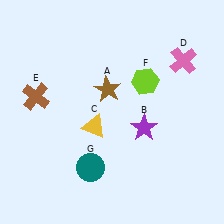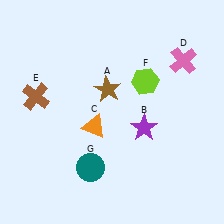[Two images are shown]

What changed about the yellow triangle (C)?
In Image 1, C is yellow. In Image 2, it changed to orange.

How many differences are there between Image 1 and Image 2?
There is 1 difference between the two images.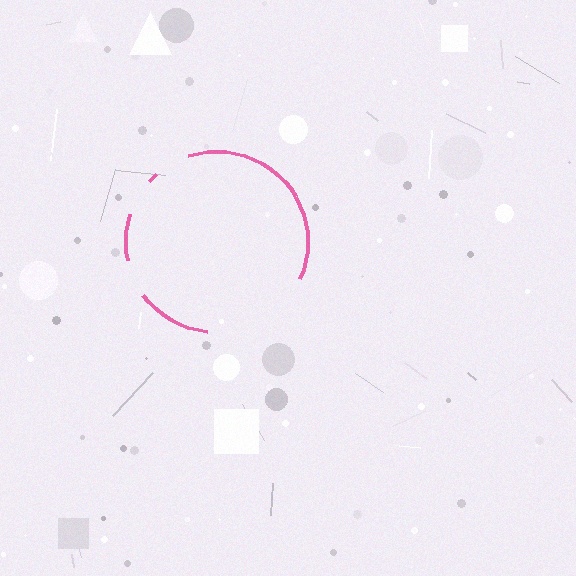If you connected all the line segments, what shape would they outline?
They would outline a circle.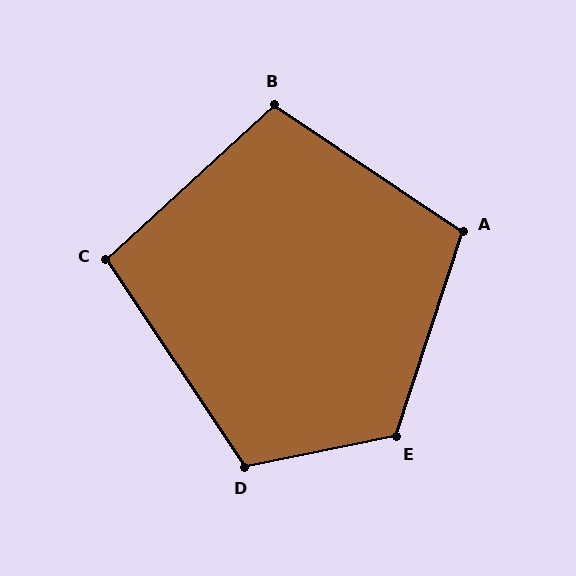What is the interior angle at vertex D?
Approximately 113 degrees (obtuse).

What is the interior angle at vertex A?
Approximately 106 degrees (obtuse).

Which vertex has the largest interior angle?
E, at approximately 119 degrees.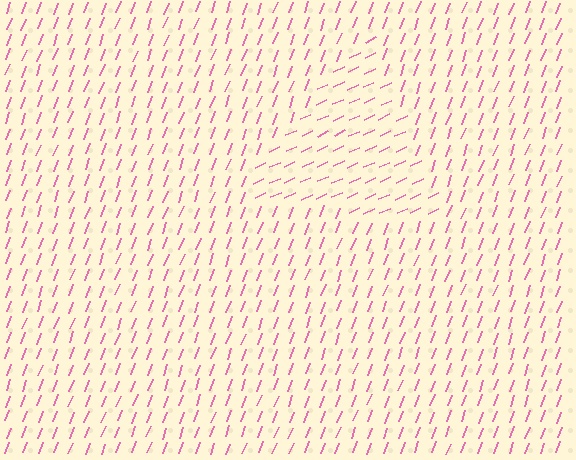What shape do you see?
I see a triangle.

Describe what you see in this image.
The image is filled with small pink line segments. A triangle region in the image has lines oriented differently from the surrounding lines, creating a visible texture boundary.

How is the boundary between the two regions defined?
The boundary is defined purely by a change in line orientation (approximately 45 degrees difference). All lines are the same color and thickness.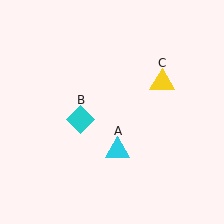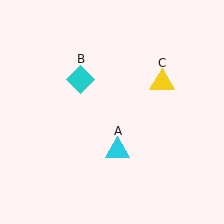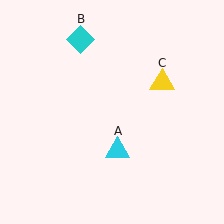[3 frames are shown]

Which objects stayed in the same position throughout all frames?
Cyan triangle (object A) and yellow triangle (object C) remained stationary.